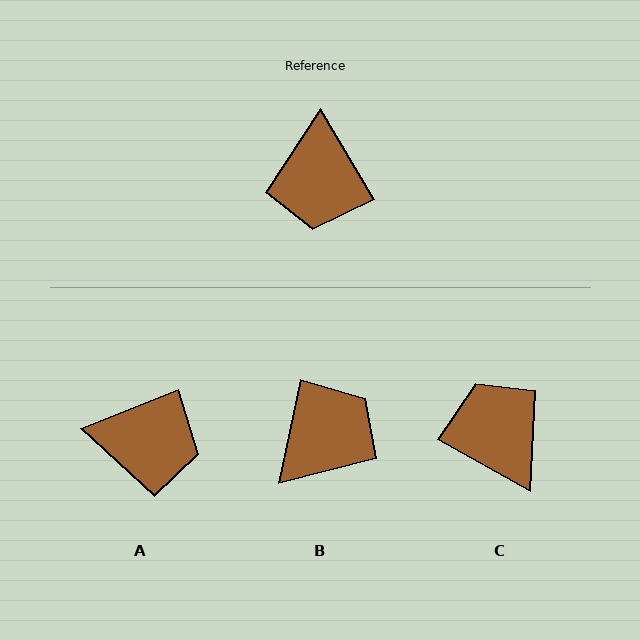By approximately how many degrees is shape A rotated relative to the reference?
Approximately 81 degrees counter-clockwise.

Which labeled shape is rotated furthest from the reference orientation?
C, about 149 degrees away.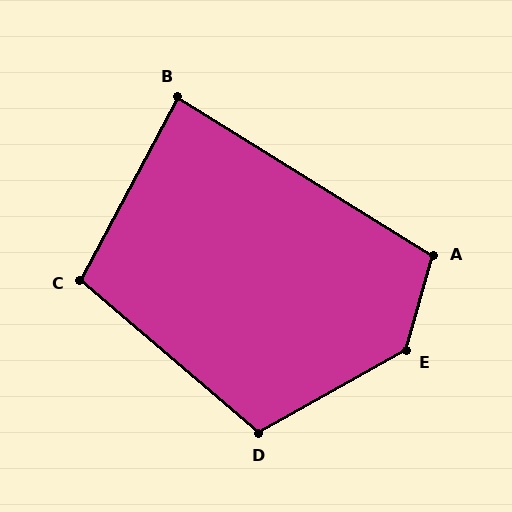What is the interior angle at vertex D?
Approximately 110 degrees (obtuse).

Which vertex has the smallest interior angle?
B, at approximately 86 degrees.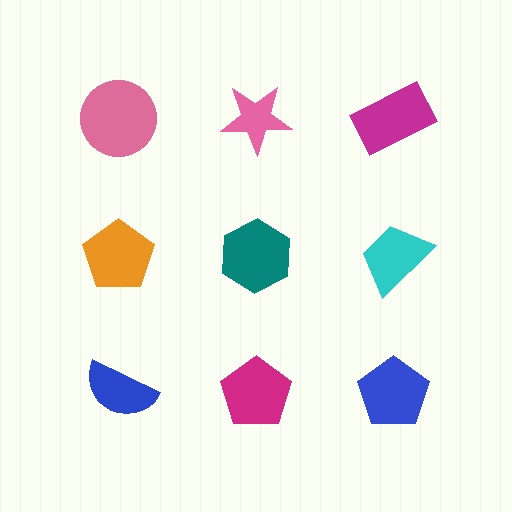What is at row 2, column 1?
An orange pentagon.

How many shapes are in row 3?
3 shapes.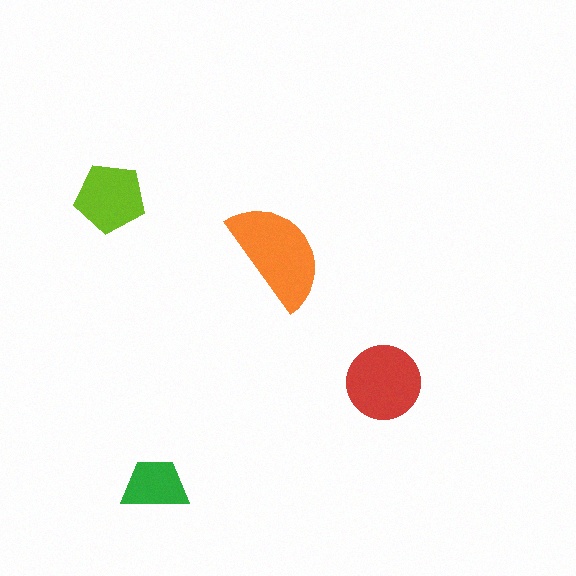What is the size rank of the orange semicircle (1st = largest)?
1st.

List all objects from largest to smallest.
The orange semicircle, the red circle, the lime pentagon, the green trapezoid.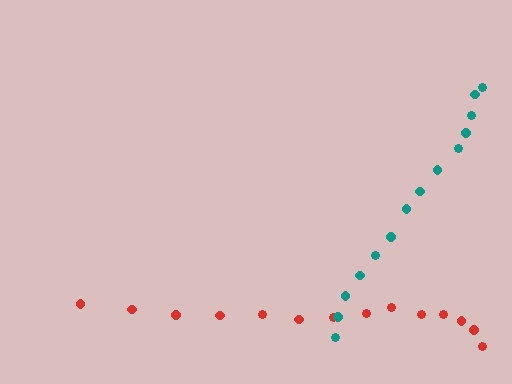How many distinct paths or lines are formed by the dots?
There are 2 distinct paths.